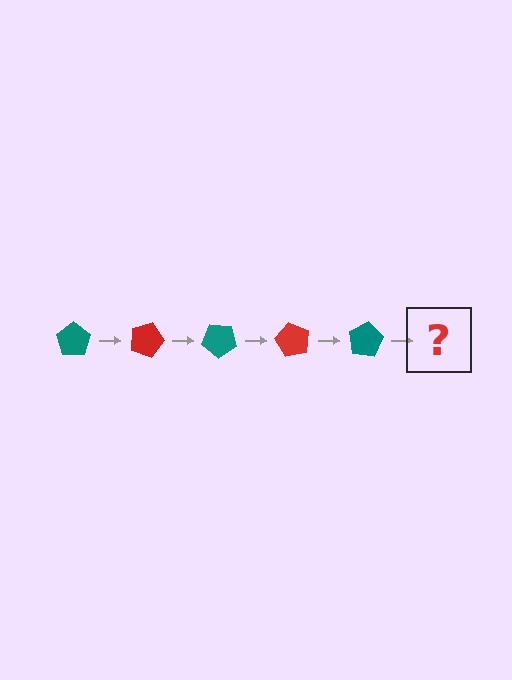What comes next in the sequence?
The next element should be a red pentagon, rotated 100 degrees from the start.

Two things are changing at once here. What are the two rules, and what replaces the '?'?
The two rules are that it rotates 20 degrees each step and the color cycles through teal and red. The '?' should be a red pentagon, rotated 100 degrees from the start.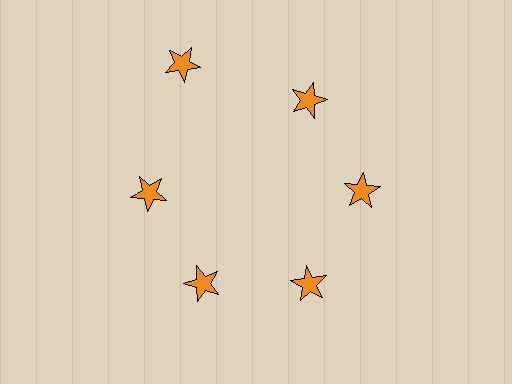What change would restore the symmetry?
The symmetry would be restored by moving it inward, back onto the ring so that all 6 stars sit at equal angles and equal distance from the center.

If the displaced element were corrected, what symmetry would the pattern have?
It would have 6-fold rotational symmetry — the pattern would map onto itself every 60 degrees.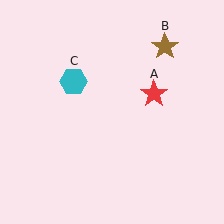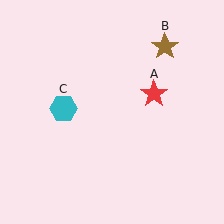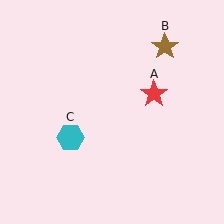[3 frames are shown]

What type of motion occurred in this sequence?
The cyan hexagon (object C) rotated counterclockwise around the center of the scene.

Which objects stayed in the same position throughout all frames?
Red star (object A) and brown star (object B) remained stationary.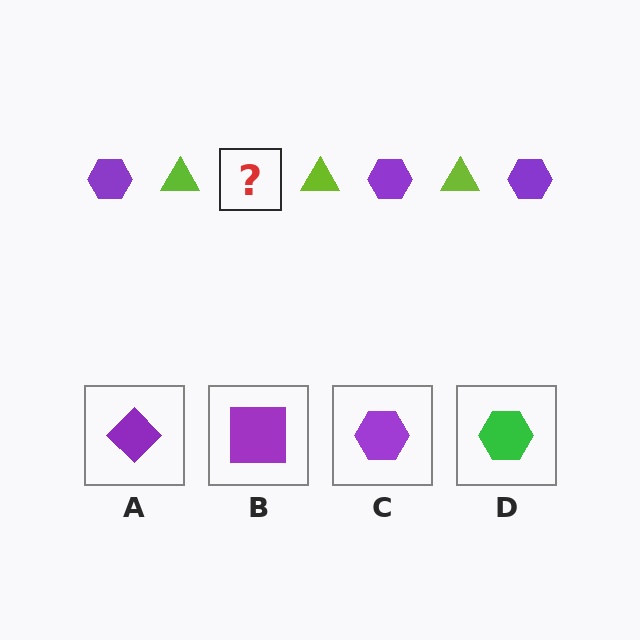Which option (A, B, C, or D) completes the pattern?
C.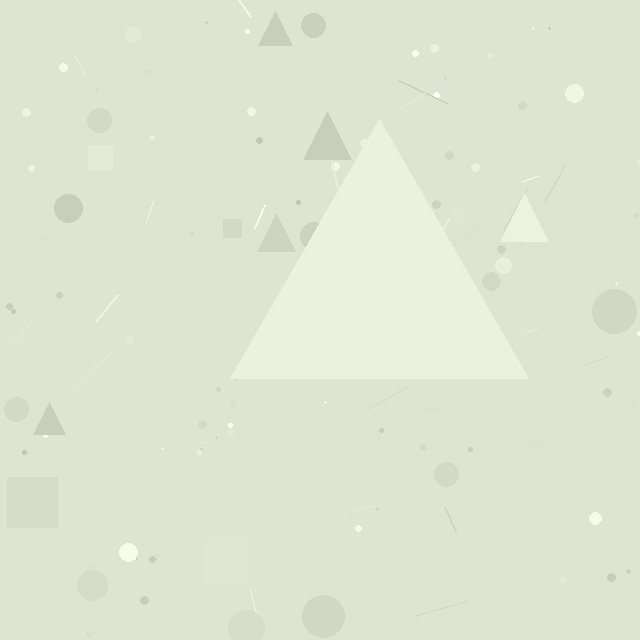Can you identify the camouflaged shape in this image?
The camouflaged shape is a triangle.